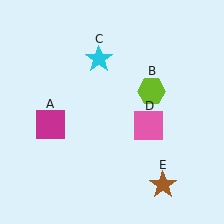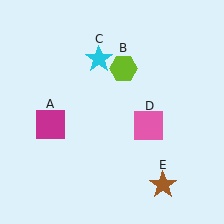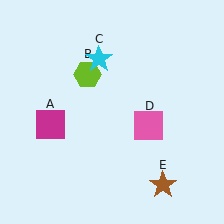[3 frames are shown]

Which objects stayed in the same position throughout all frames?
Magenta square (object A) and cyan star (object C) and pink square (object D) and brown star (object E) remained stationary.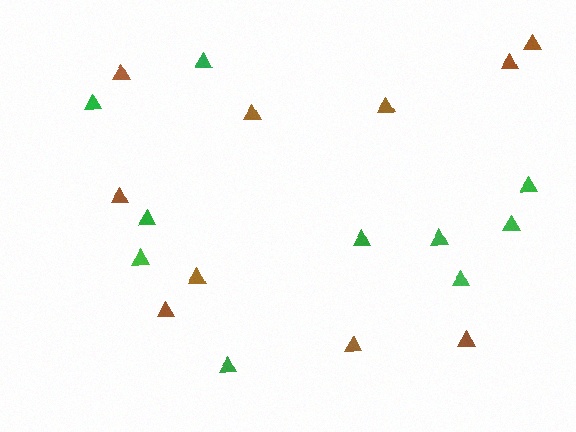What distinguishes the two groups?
There are 2 groups: one group of green triangles (10) and one group of brown triangles (10).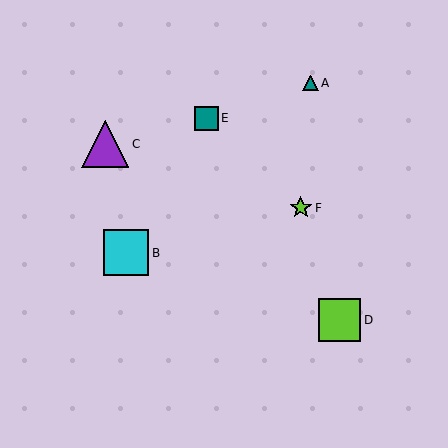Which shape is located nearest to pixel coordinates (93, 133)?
The purple triangle (labeled C) at (105, 144) is nearest to that location.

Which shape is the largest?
The purple triangle (labeled C) is the largest.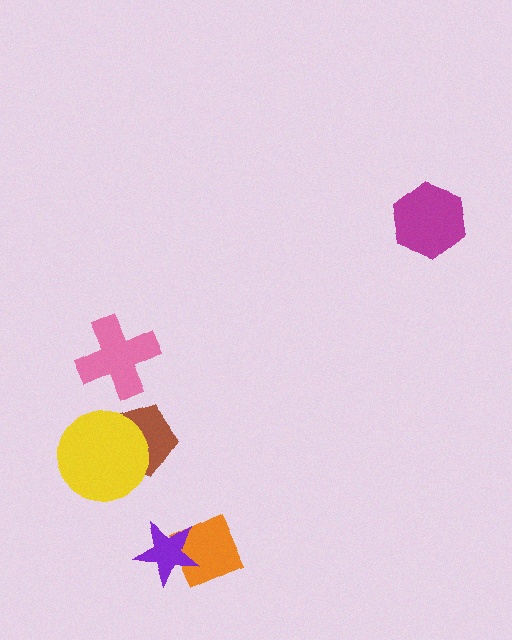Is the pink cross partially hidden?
No, no other shape covers it.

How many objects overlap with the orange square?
1 object overlaps with the orange square.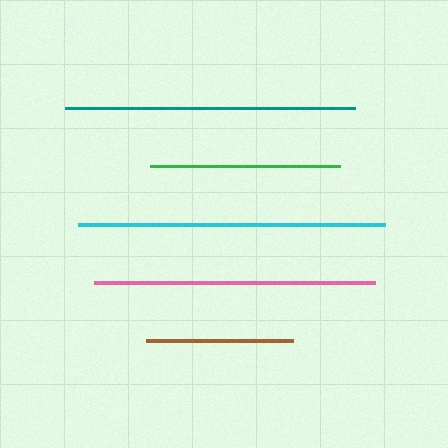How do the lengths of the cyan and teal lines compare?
The cyan and teal lines are approximately the same length.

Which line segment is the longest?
The cyan line is the longest at approximately 307 pixels.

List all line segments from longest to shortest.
From longest to shortest: cyan, teal, pink, green, brown.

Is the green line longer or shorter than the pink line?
The pink line is longer than the green line.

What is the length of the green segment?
The green segment is approximately 190 pixels long.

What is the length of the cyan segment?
The cyan segment is approximately 307 pixels long.